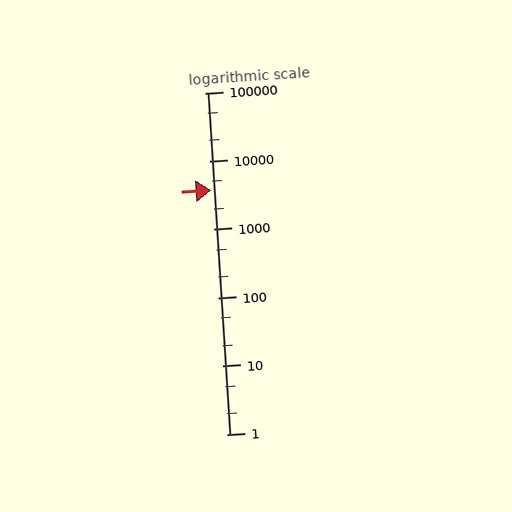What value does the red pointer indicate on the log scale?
The pointer indicates approximately 3700.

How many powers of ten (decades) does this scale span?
The scale spans 5 decades, from 1 to 100000.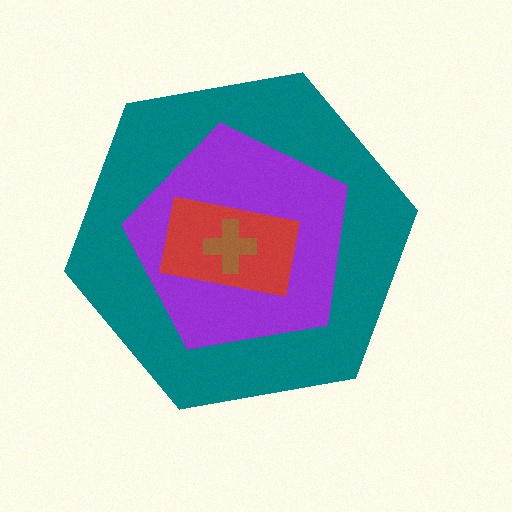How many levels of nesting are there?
4.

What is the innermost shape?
The brown cross.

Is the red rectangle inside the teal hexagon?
Yes.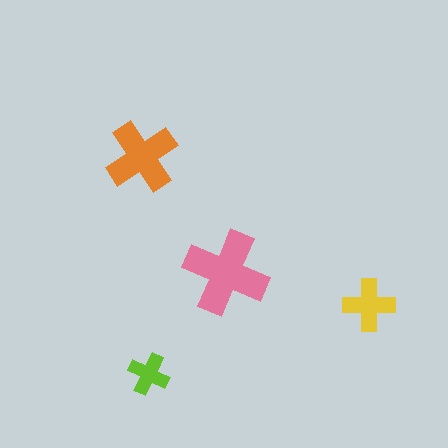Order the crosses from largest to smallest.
the pink one, the orange one, the yellow one, the lime one.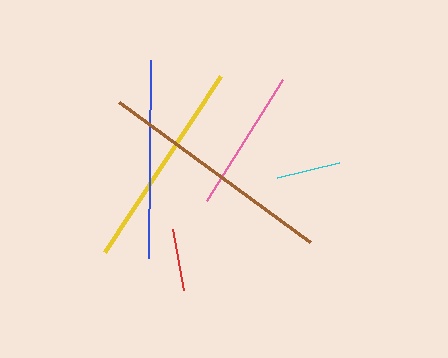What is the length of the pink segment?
The pink segment is approximately 143 pixels long.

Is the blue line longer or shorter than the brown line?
The brown line is longer than the blue line.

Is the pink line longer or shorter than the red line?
The pink line is longer than the red line.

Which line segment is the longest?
The brown line is the longest at approximately 237 pixels.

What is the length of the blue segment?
The blue segment is approximately 198 pixels long.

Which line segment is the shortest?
The red line is the shortest at approximately 61 pixels.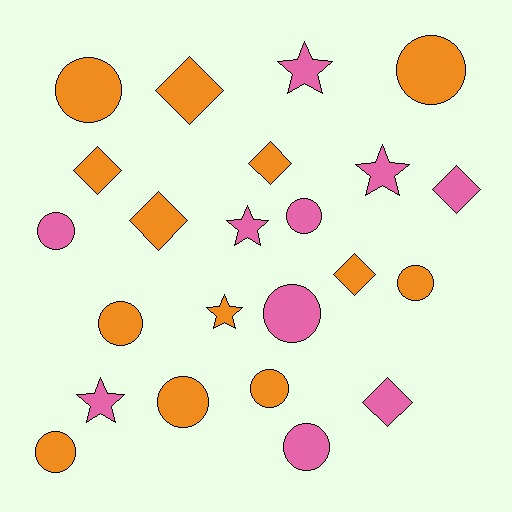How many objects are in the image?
There are 23 objects.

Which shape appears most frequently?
Circle, with 11 objects.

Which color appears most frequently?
Orange, with 13 objects.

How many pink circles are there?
There are 4 pink circles.